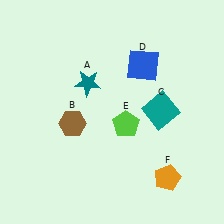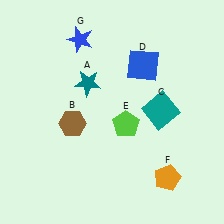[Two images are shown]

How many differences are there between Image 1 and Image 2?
There is 1 difference between the two images.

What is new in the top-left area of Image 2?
A blue star (G) was added in the top-left area of Image 2.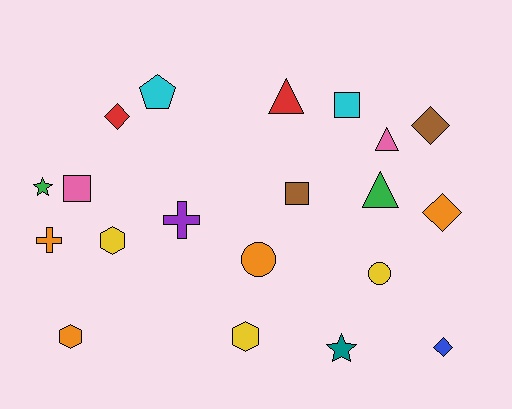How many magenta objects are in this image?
There are no magenta objects.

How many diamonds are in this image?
There are 4 diamonds.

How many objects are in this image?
There are 20 objects.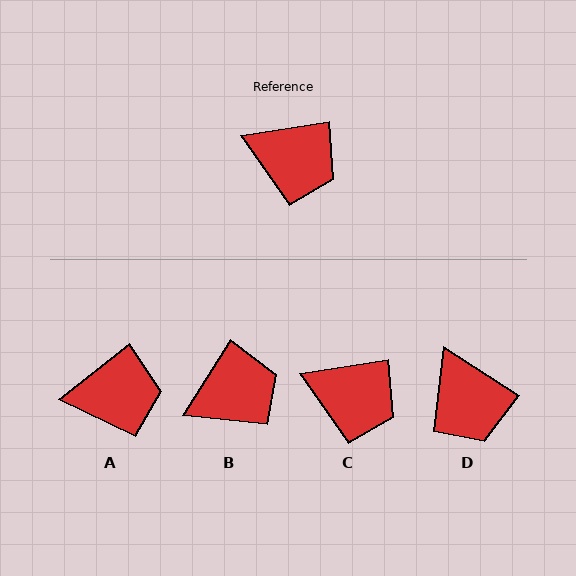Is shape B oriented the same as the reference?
No, it is off by about 49 degrees.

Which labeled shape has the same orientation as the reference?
C.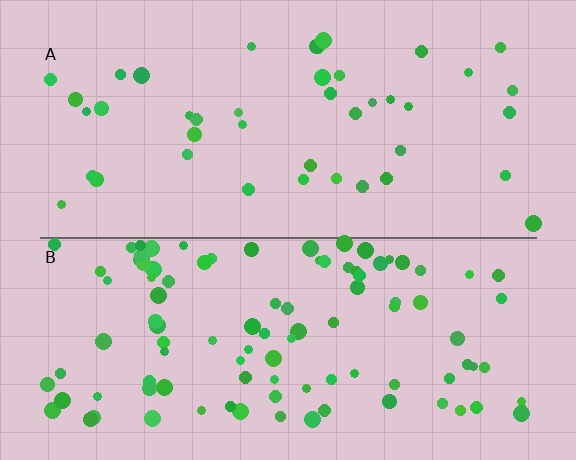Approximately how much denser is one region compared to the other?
Approximately 2.4× — region B over region A.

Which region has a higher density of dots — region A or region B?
B (the bottom).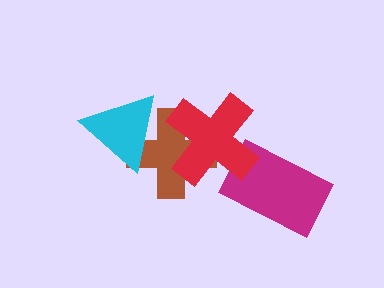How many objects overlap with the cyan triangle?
1 object overlaps with the cyan triangle.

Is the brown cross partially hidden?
Yes, it is partially covered by another shape.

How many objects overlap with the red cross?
2 objects overlap with the red cross.